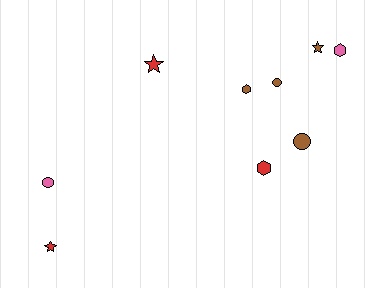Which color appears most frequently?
Brown, with 4 objects.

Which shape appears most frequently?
Star, with 3 objects.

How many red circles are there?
There are no red circles.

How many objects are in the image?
There are 9 objects.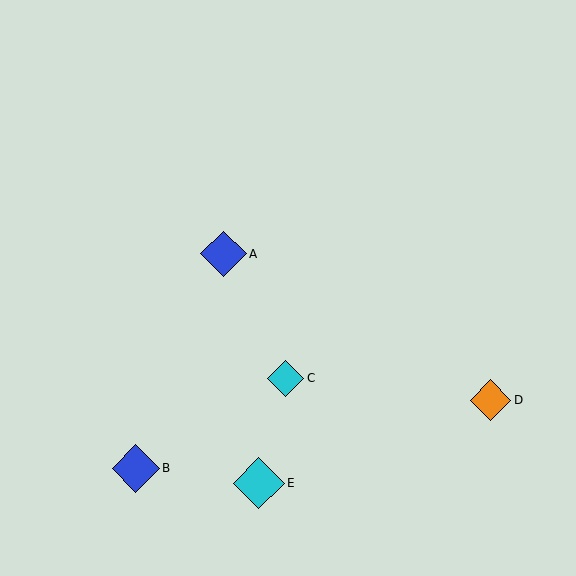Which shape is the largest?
The cyan diamond (labeled E) is the largest.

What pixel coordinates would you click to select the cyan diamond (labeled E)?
Click at (259, 483) to select the cyan diamond E.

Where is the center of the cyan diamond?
The center of the cyan diamond is at (286, 378).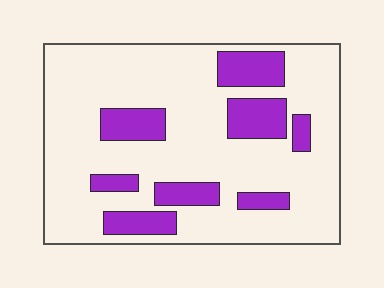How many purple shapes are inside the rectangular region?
8.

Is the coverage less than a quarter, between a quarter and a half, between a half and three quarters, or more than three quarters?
Less than a quarter.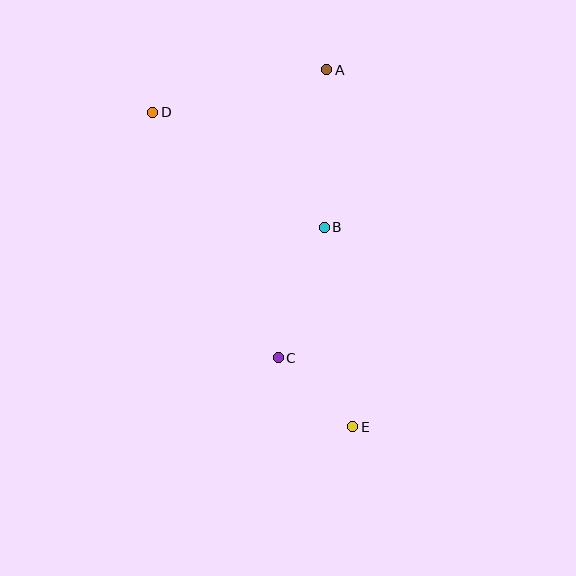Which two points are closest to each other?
Points C and E are closest to each other.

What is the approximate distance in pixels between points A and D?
The distance between A and D is approximately 179 pixels.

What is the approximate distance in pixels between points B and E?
The distance between B and E is approximately 202 pixels.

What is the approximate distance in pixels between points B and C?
The distance between B and C is approximately 138 pixels.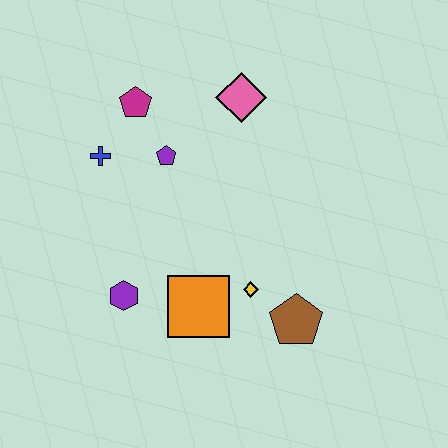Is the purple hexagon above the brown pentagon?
Yes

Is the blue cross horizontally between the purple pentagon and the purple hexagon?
No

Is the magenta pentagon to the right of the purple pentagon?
No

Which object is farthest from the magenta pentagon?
The brown pentagon is farthest from the magenta pentagon.